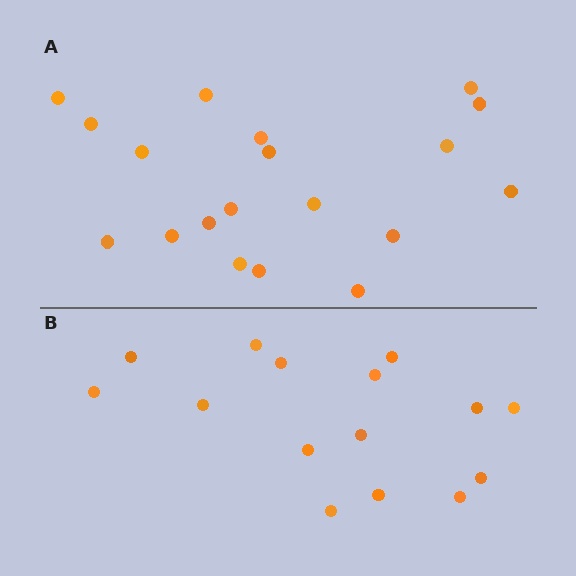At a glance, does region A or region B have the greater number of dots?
Region A (the top region) has more dots.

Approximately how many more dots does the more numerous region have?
Region A has about 4 more dots than region B.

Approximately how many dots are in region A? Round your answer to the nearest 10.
About 20 dots. (The exact count is 19, which rounds to 20.)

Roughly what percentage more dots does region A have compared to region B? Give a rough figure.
About 25% more.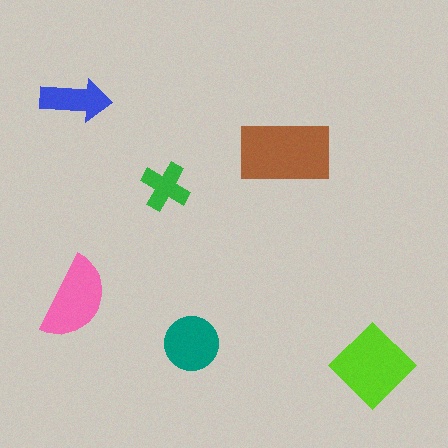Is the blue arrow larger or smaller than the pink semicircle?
Smaller.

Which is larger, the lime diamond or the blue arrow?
The lime diamond.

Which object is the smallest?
The green cross.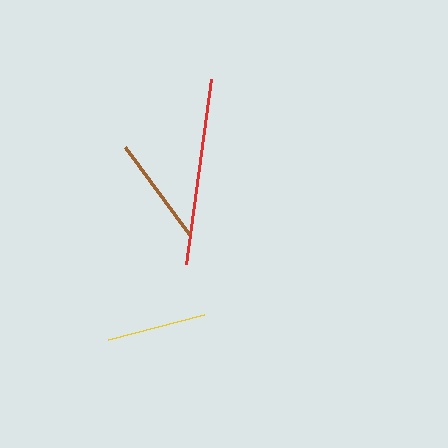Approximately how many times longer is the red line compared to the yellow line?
The red line is approximately 1.9 times the length of the yellow line.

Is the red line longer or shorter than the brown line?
The red line is longer than the brown line.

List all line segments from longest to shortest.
From longest to shortest: red, brown, yellow.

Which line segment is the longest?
The red line is the longest at approximately 187 pixels.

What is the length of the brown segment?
The brown segment is approximately 108 pixels long.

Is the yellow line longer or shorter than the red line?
The red line is longer than the yellow line.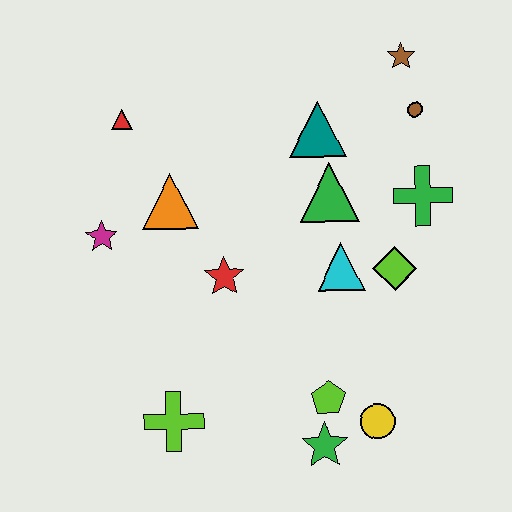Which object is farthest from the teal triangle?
The lime cross is farthest from the teal triangle.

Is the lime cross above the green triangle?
No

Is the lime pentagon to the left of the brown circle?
Yes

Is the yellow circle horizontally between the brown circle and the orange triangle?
Yes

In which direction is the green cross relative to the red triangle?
The green cross is to the right of the red triangle.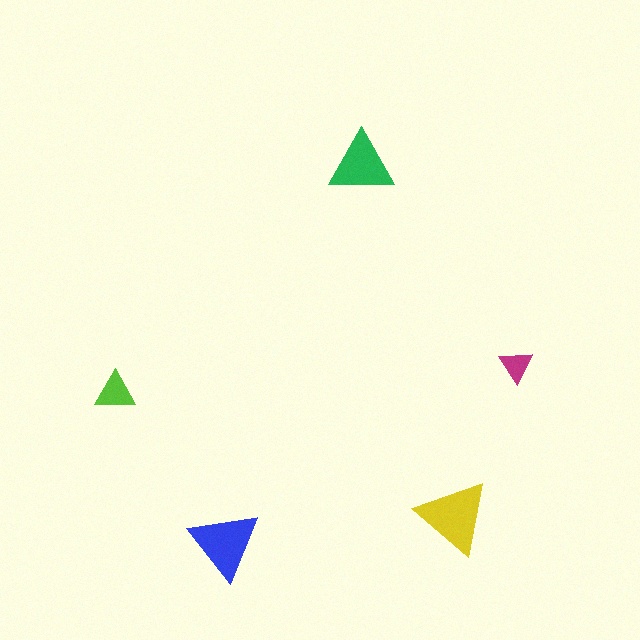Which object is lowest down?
The blue triangle is bottommost.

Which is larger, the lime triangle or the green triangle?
The green one.